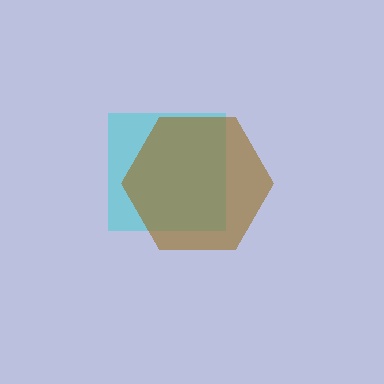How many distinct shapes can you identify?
There are 2 distinct shapes: a cyan square, a brown hexagon.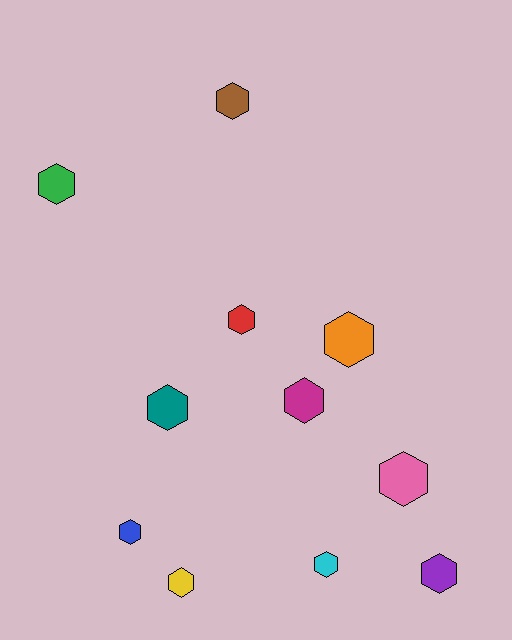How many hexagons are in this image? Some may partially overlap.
There are 11 hexagons.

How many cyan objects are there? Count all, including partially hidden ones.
There is 1 cyan object.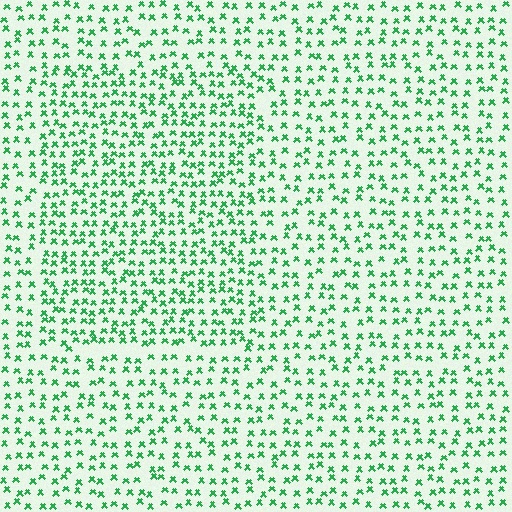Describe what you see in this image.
The image contains small green elements arranged at two different densities. A rectangle-shaped region is visible where the elements are more densely packed than the surrounding area.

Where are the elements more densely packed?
The elements are more densely packed inside the rectangle boundary.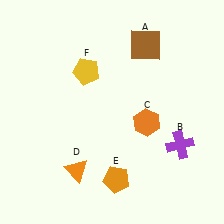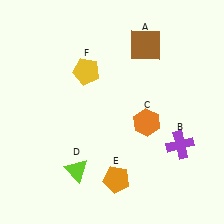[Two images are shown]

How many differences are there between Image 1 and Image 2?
There is 1 difference between the two images.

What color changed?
The triangle (D) changed from orange in Image 1 to lime in Image 2.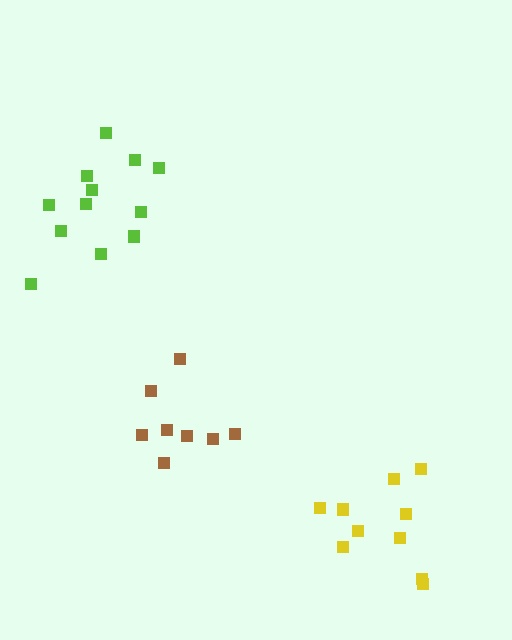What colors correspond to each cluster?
The clusters are colored: lime, brown, yellow.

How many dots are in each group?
Group 1: 12 dots, Group 2: 8 dots, Group 3: 10 dots (30 total).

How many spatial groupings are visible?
There are 3 spatial groupings.